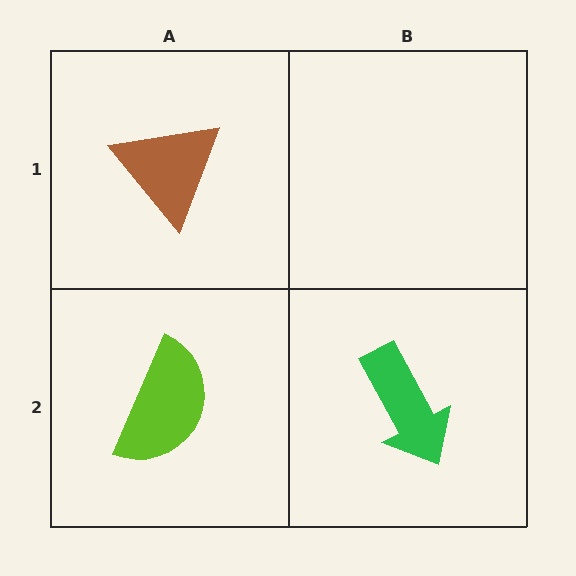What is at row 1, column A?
A brown triangle.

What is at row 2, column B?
A green arrow.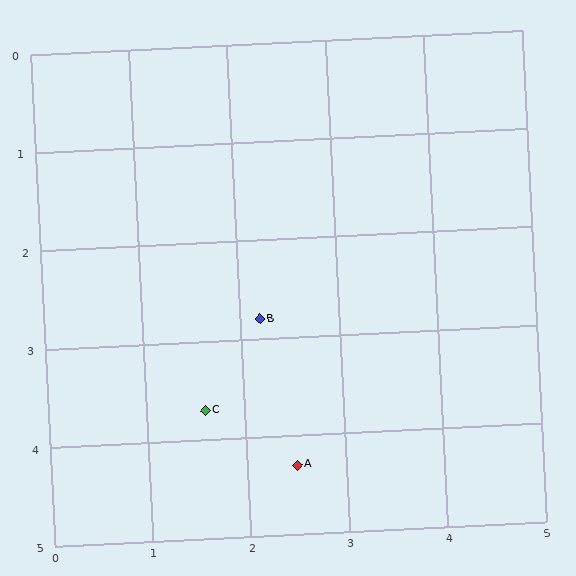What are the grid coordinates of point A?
Point A is at approximately (2.5, 4.3).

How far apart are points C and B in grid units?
Points C and B are about 1.1 grid units apart.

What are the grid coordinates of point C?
Point C is at approximately (1.6, 3.7).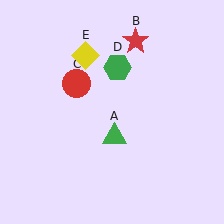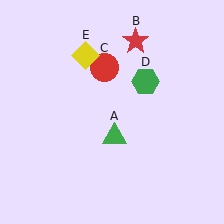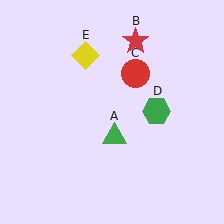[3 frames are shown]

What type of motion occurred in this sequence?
The red circle (object C), green hexagon (object D) rotated clockwise around the center of the scene.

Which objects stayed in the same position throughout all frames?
Green triangle (object A) and red star (object B) and yellow diamond (object E) remained stationary.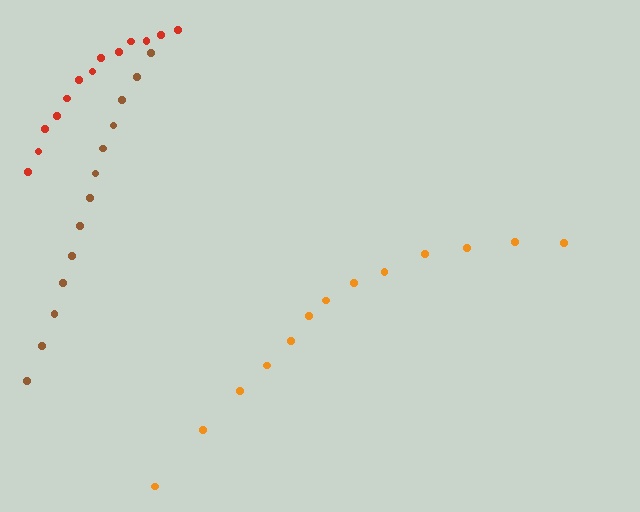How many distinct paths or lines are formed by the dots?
There are 3 distinct paths.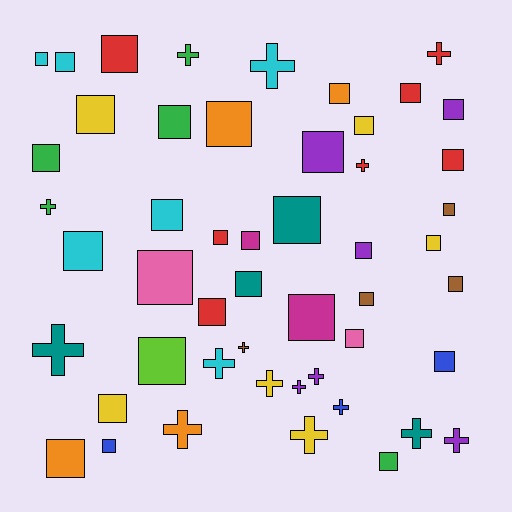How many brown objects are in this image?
There are 4 brown objects.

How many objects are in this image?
There are 50 objects.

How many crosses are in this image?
There are 16 crosses.